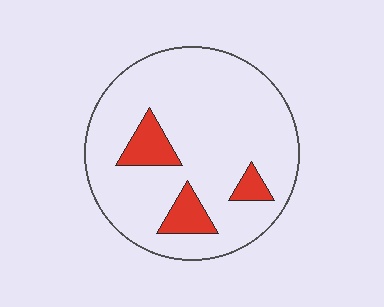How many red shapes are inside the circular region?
3.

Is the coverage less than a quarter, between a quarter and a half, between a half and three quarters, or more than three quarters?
Less than a quarter.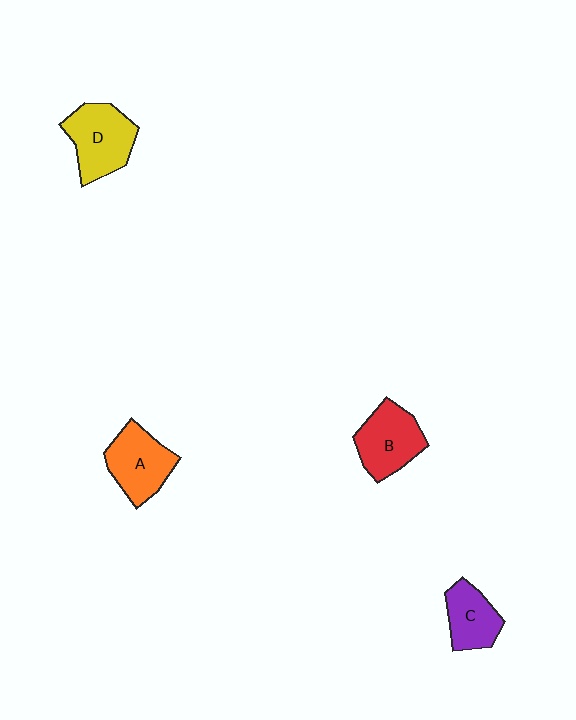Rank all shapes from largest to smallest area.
From largest to smallest: D (yellow), B (red), A (orange), C (purple).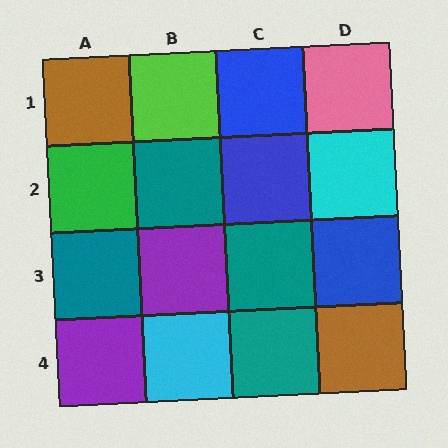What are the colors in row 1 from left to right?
Brown, lime, blue, pink.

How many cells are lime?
1 cell is lime.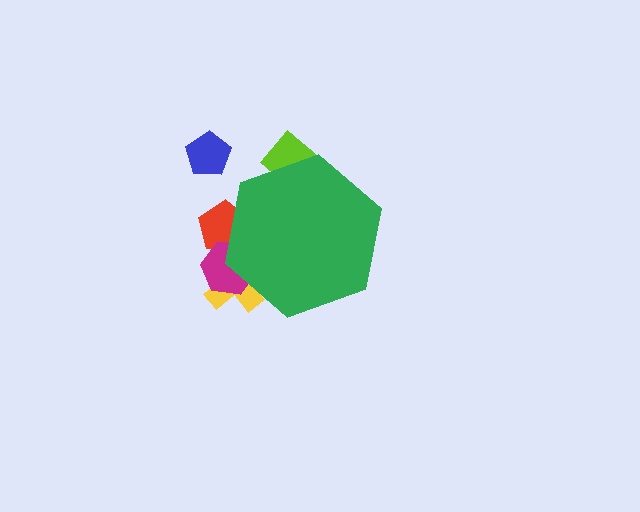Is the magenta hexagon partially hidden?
Yes, the magenta hexagon is partially hidden behind the green hexagon.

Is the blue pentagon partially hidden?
No, the blue pentagon is fully visible.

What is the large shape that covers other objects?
A green hexagon.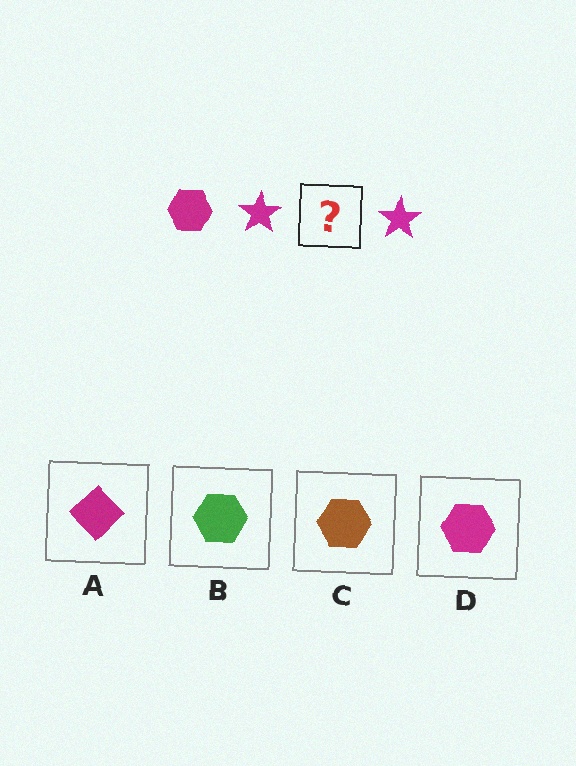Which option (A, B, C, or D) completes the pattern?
D.